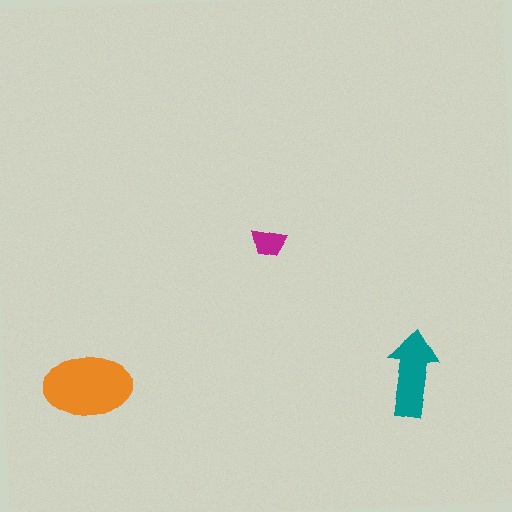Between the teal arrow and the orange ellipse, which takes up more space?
The orange ellipse.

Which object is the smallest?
The magenta trapezoid.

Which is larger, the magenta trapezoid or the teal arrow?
The teal arrow.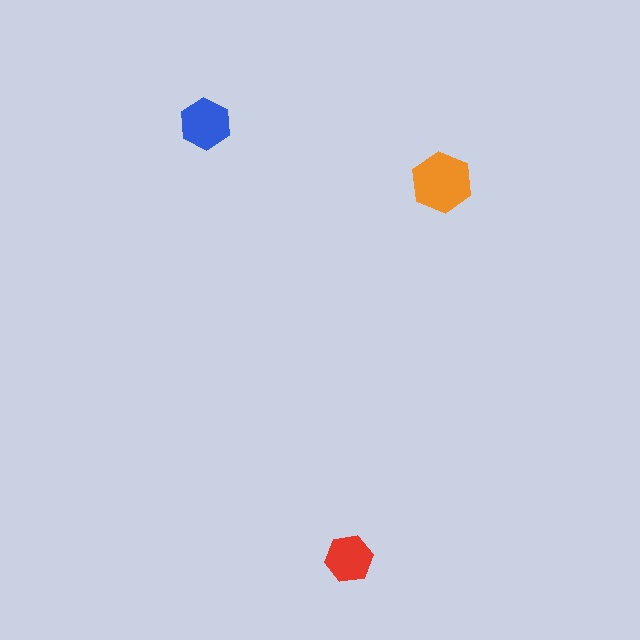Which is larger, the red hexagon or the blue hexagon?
The blue one.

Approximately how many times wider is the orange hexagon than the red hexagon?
About 1.5 times wider.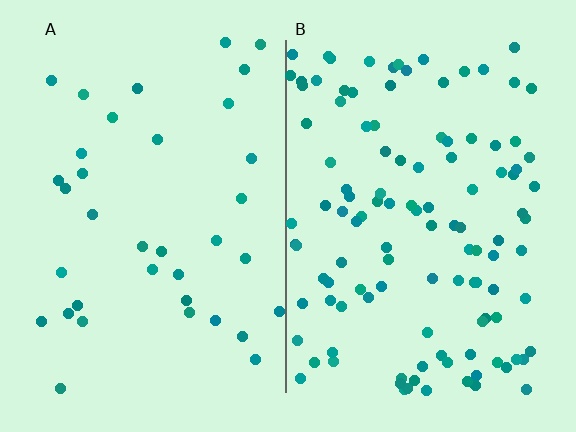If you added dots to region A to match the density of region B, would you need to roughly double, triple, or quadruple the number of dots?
Approximately triple.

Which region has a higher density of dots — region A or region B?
B (the right).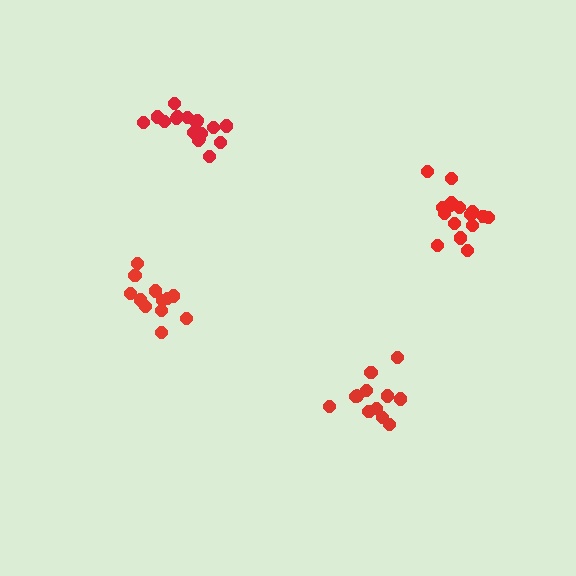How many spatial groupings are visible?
There are 4 spatial groupings.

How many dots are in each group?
Group 1: 17 dots, Group 2: 12 dots, Group 3: 12 dots, Group 4: 17 dots (58 total).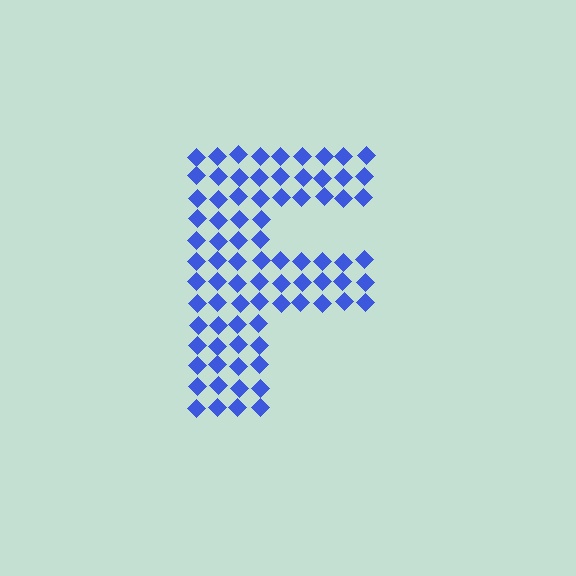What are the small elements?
The small elements are diamonds.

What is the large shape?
The large shape is the letter F.